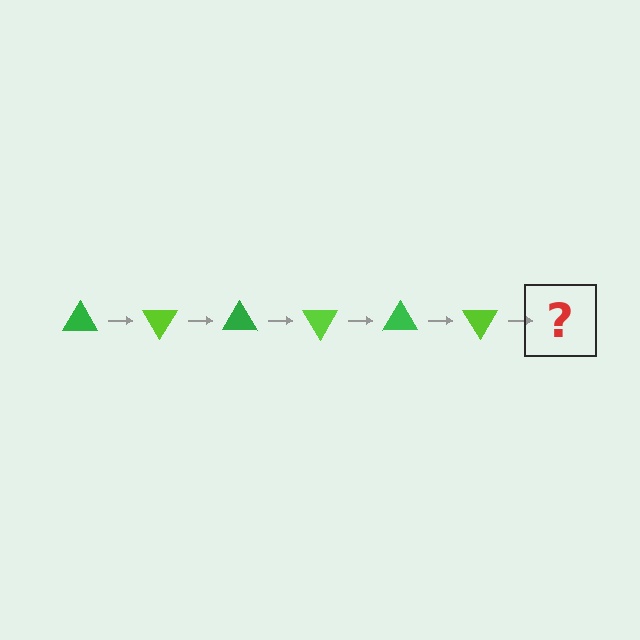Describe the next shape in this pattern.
It should be a green triangle, rotated 360 degrees from the start.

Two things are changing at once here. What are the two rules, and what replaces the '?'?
The two rules are that it rotates 60 degrees each step and the color cycles through green and lime. The '?' should be a green triangle, rotated 360 degrees from the start.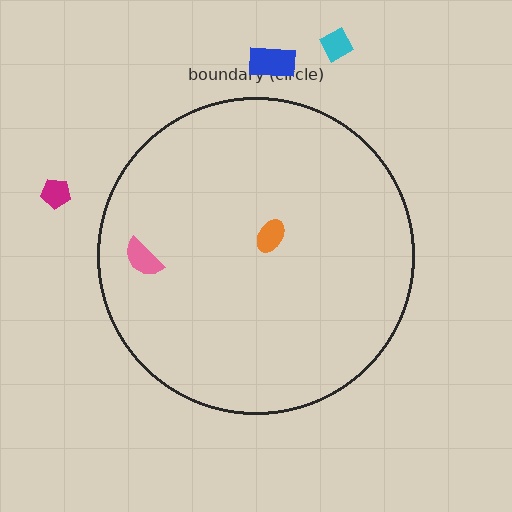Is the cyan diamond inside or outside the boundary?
Outside.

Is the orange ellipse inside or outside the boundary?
Inside.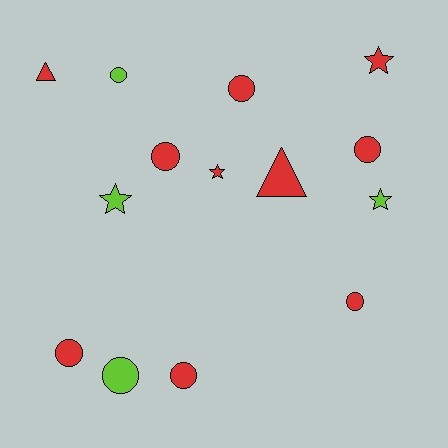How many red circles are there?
There are 6 red circles.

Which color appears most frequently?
Red, with 10 objects.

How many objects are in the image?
There are 14 objects.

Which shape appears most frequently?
Circle, with 8 objects.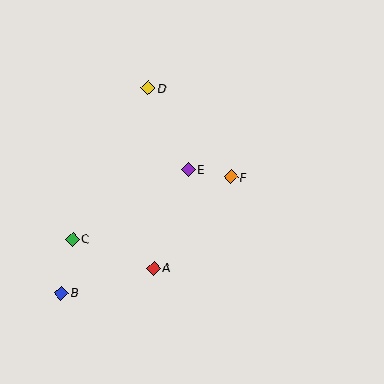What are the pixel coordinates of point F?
Point F is at (231, 177).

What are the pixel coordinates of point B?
Point B is at (61, 293).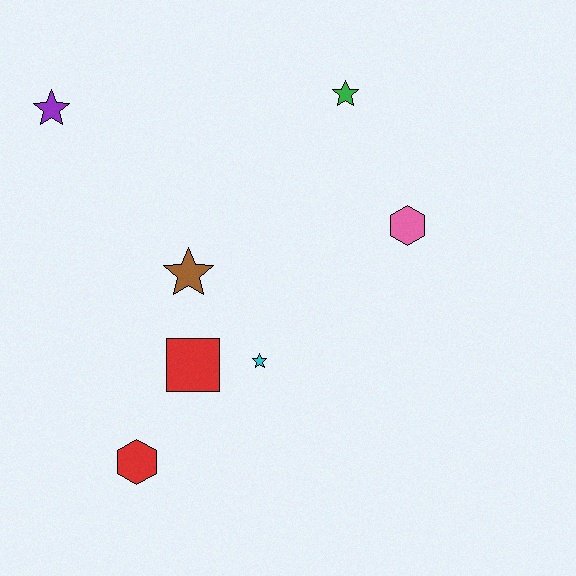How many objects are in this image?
There are 7 objects.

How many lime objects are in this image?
There are no lime objects.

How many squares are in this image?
There is 1 square.